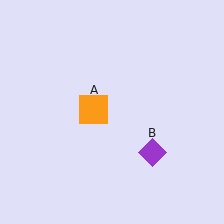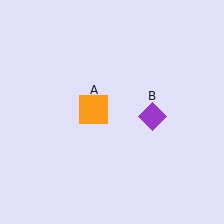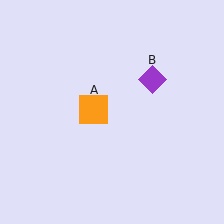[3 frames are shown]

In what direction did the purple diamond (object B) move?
The purple diamond (object B) moved up.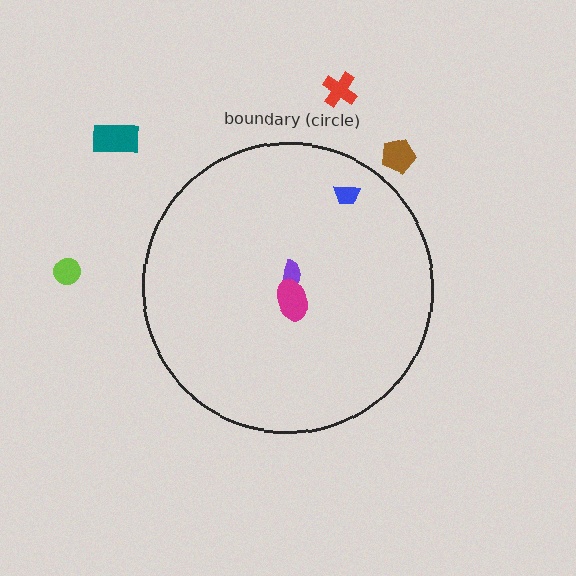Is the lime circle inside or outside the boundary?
Outside.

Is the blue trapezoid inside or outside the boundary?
Inside.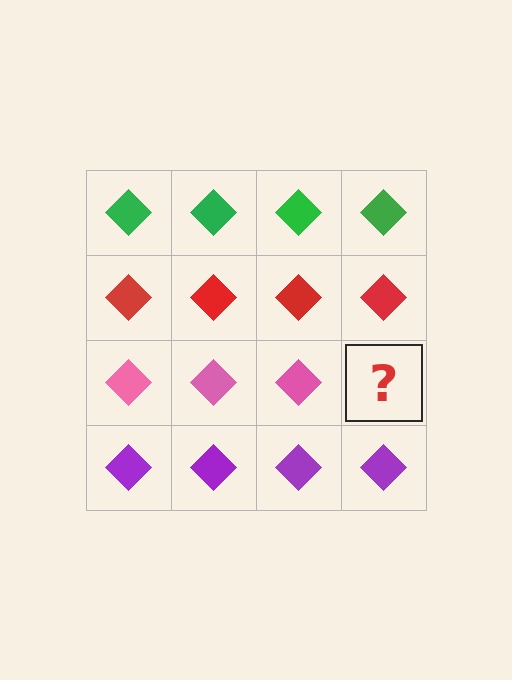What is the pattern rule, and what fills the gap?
The rule is that each row has a consistent color. The gap should be filled with a pink diamond.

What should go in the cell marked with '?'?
The missing cell should contain a pink diamond.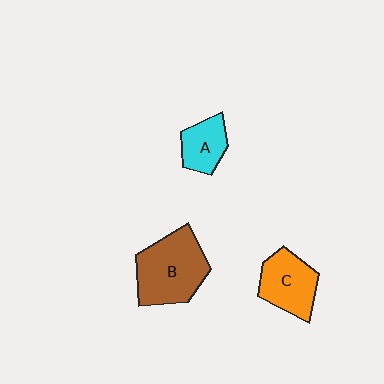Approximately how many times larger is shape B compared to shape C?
Approximately 1.4 times.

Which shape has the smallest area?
Shape A (cyan).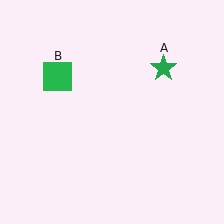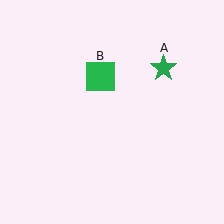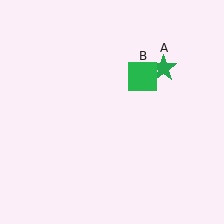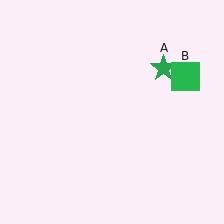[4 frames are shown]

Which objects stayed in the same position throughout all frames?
Green star (object A) remained stationary.